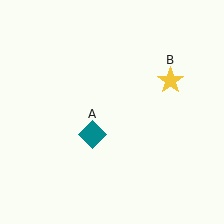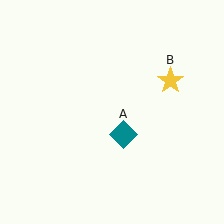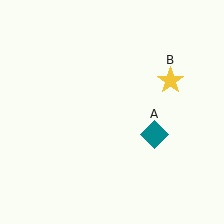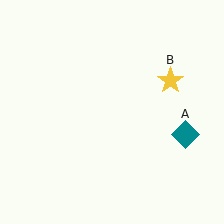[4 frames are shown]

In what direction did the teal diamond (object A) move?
The teal diamond (object A) moved right.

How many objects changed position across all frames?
1 object changed position: teal diamond (object A).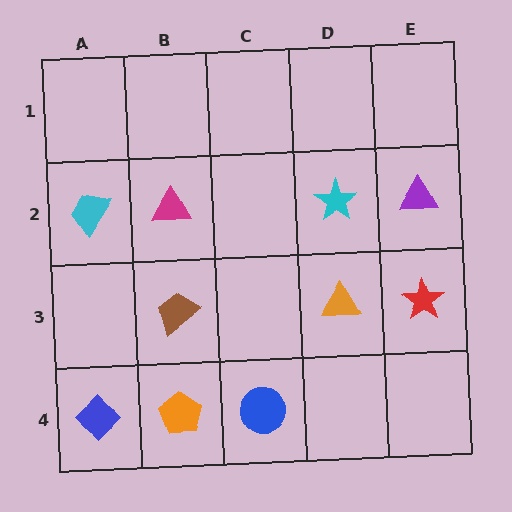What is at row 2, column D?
A cyan star.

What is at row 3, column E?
A red star.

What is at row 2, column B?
A magenta triangle.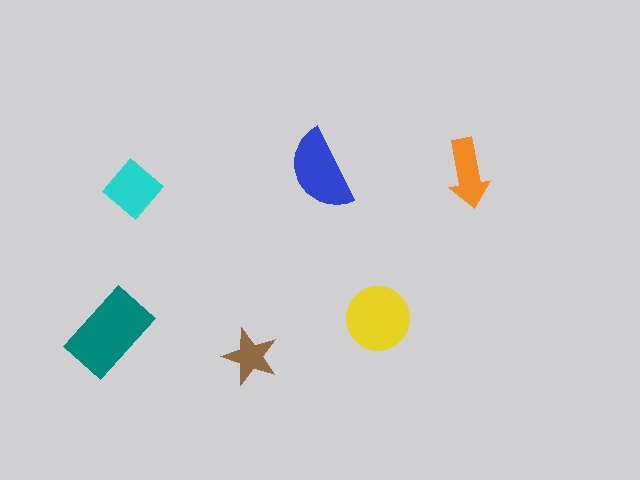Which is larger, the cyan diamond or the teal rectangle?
The teal rectangle.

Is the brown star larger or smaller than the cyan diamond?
Smaller.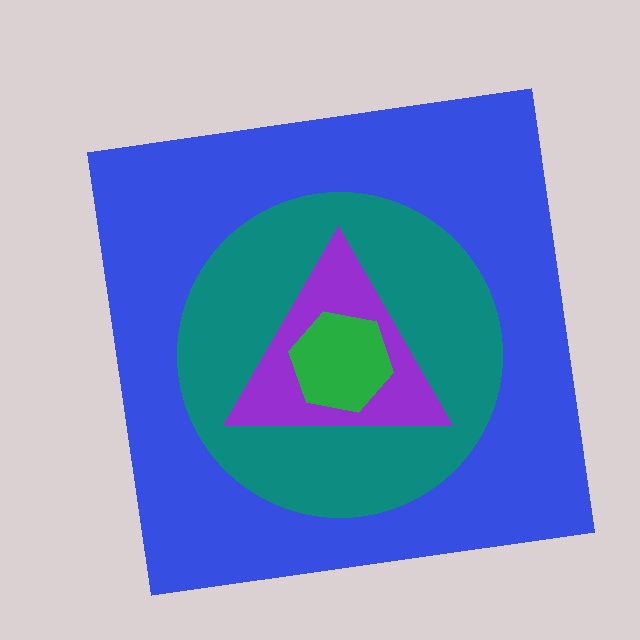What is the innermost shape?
The green hexagon.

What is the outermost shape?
The blue square.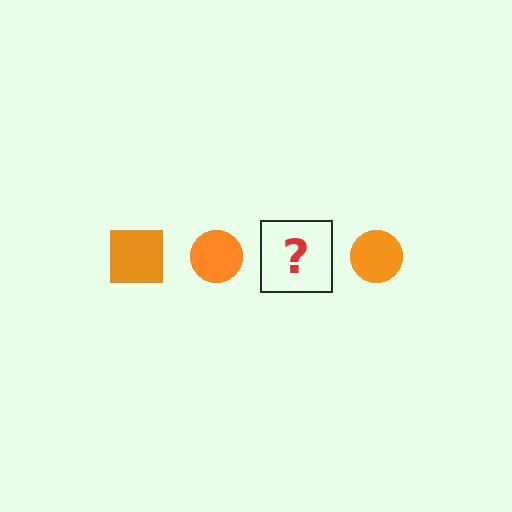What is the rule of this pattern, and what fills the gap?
The rule is that the pattern cycles through square, circle shapes in orange. The gap should be filled with an orange square.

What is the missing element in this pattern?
The missing element is an orange square.